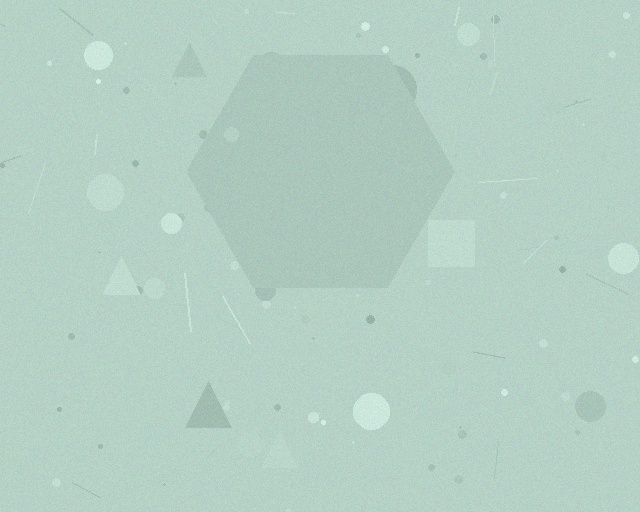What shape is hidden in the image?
A hexagon is hidden in the image.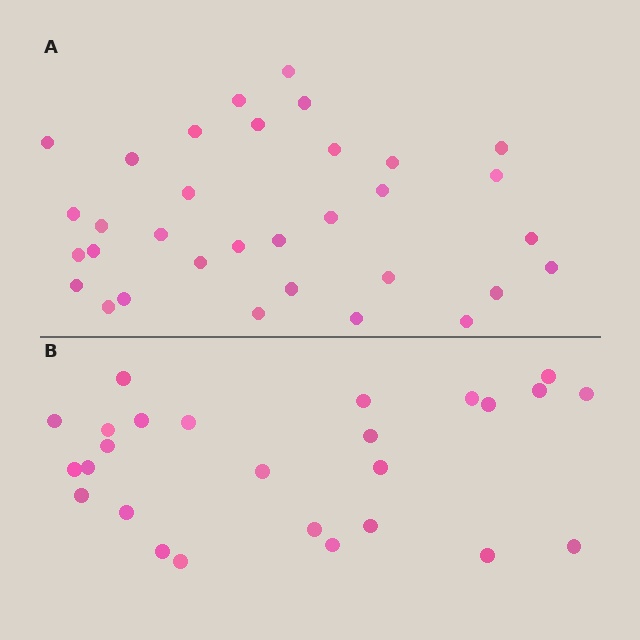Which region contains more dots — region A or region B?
Region A (the top region) has more dots.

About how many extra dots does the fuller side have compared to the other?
Region A has roughly 8 or so more dots than region B.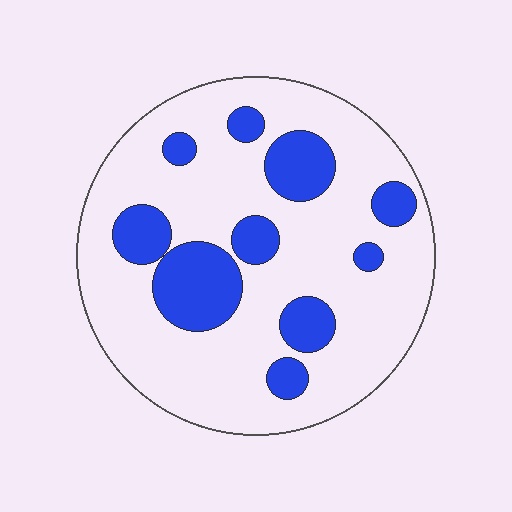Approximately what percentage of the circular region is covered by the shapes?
Approximately 25%.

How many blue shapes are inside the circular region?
10.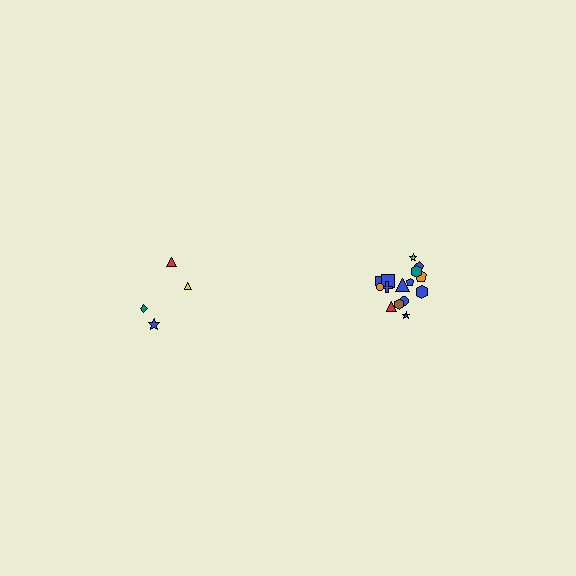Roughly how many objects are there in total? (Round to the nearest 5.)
Roughly 20 objects in total.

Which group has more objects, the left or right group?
The right group.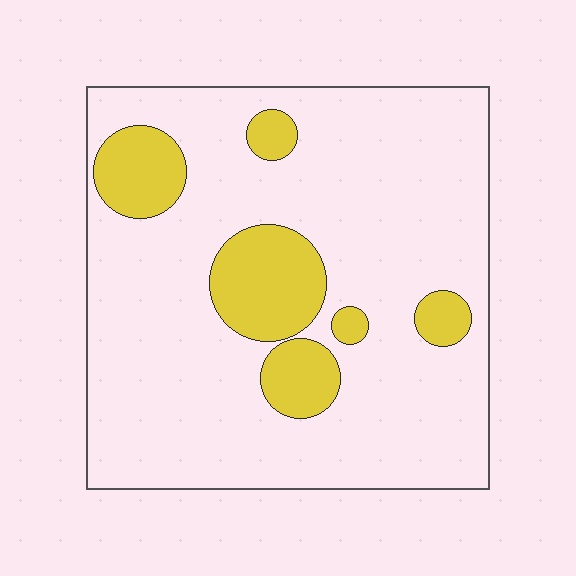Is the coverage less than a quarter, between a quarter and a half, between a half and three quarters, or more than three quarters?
Less than a quarter.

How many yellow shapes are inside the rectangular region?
6.